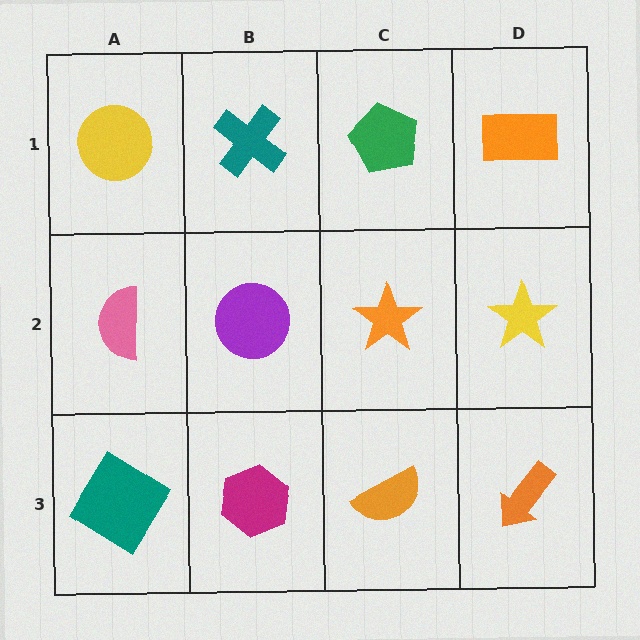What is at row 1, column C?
A green pentagon.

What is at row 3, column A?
A teal diamond.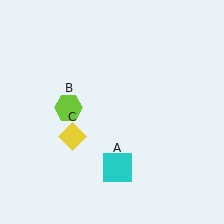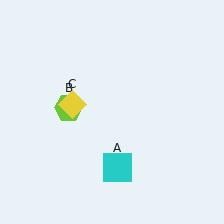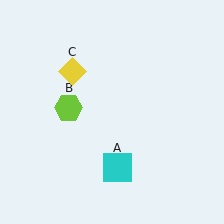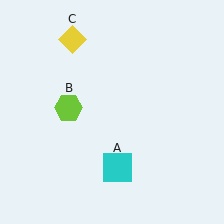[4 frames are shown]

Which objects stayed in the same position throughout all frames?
Cyan square (object A) and lime hexagon (object B) remained stationary.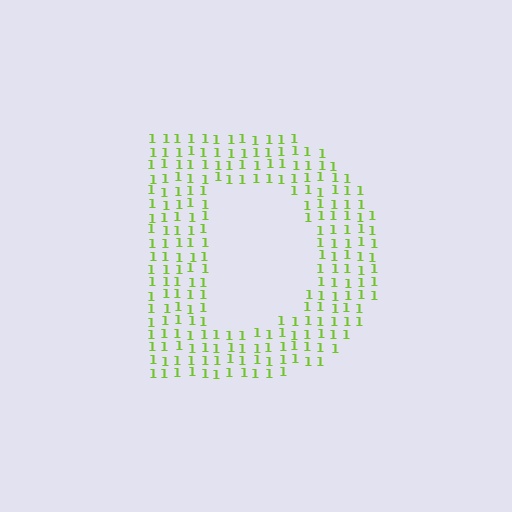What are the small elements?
The small elements are digit 1's.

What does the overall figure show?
The overall figure shows the letter D.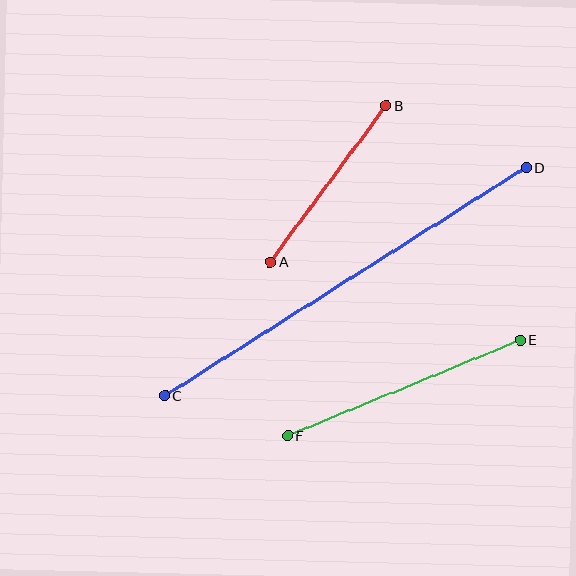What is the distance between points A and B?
The distance is approximately 194 pixels.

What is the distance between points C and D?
The distance is approximately 427 pixels.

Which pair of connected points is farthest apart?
Points C and D are farthest apart.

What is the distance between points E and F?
The distance is approximately 251 pixels.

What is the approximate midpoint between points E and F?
The midpoint is at approximately (404, 388) pixels.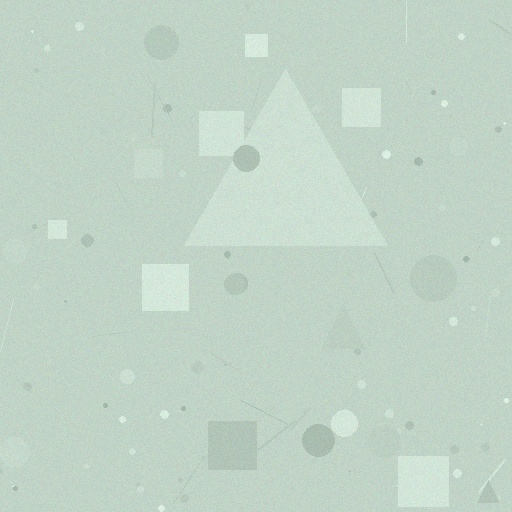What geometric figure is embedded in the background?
A triangle is embedded in the background.